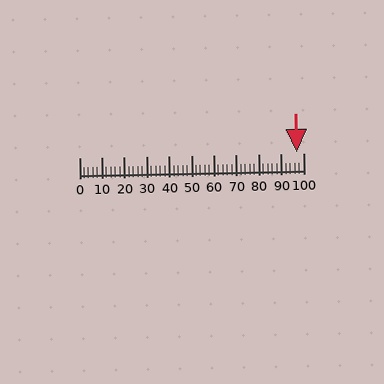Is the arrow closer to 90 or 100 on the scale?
The arrow is closer to 100.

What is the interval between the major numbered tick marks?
The major tick marks are spaced 10 units apart.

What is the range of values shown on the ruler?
The ruler shows values from 0 to 100.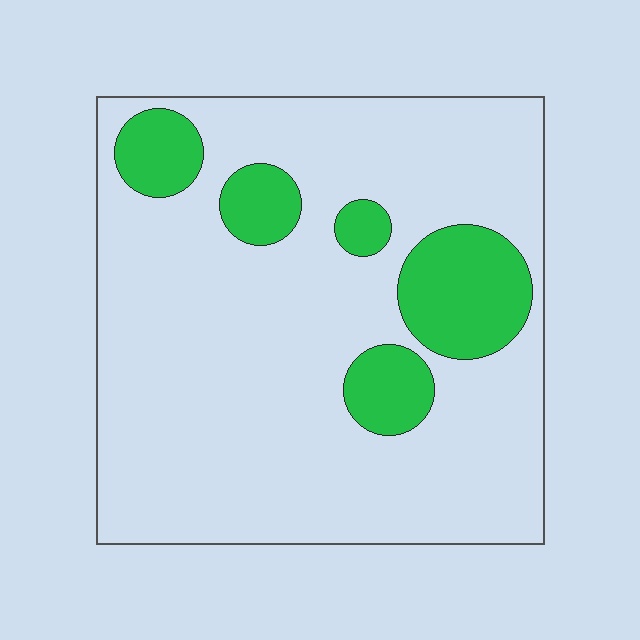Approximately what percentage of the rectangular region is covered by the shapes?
Approximately 20%.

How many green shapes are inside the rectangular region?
5.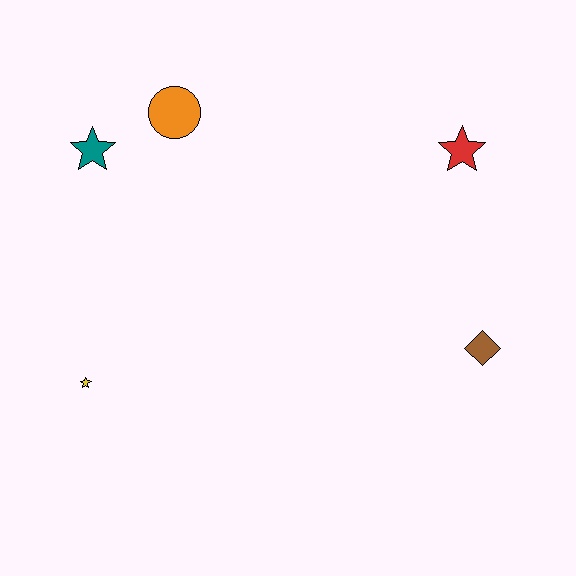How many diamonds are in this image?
There is 1 diamond.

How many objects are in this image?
There are 5 objects.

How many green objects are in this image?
There are no green objects.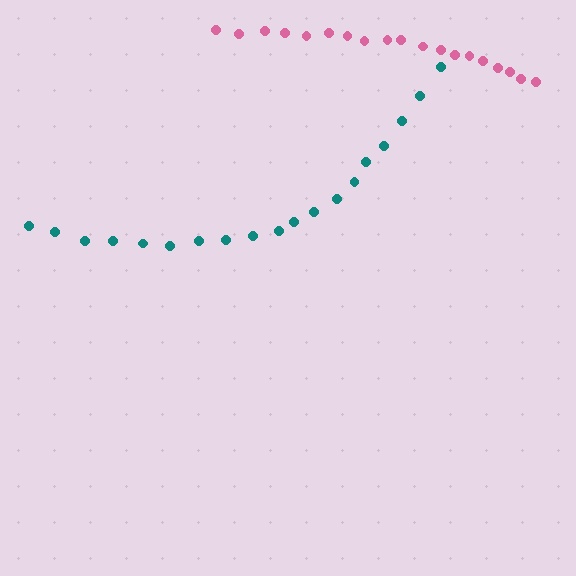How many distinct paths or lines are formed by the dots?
There are 2 distinct paths.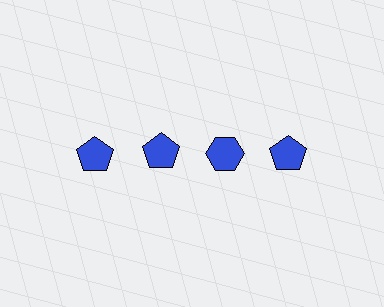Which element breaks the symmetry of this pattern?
The blue hexagon in the top row, center column breaks the symmetry. All other shapes are blue pentagons.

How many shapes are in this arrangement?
There are 4 shapes arranged in a grid pattern.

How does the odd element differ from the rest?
It has a different shape: hexagon instead of pentagon.